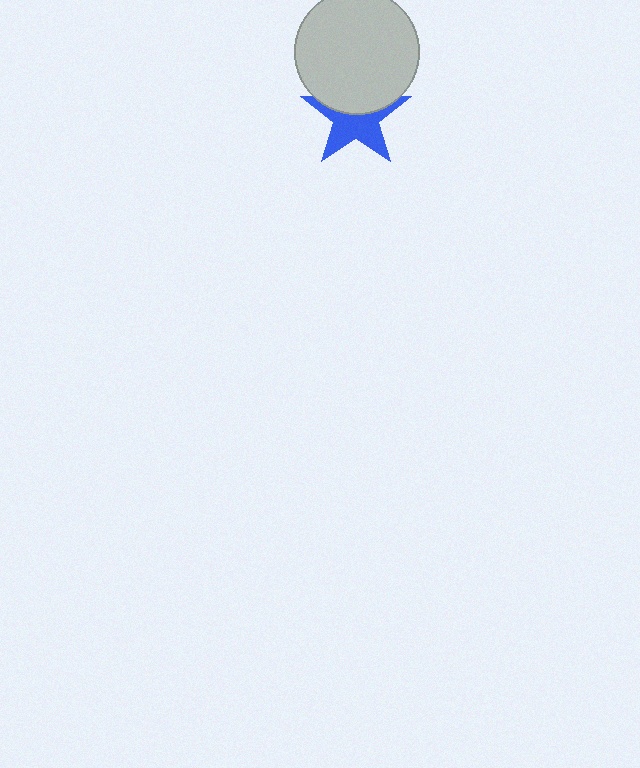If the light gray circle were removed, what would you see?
You would see the complete blue star.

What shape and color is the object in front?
The object in front is a light gray circle.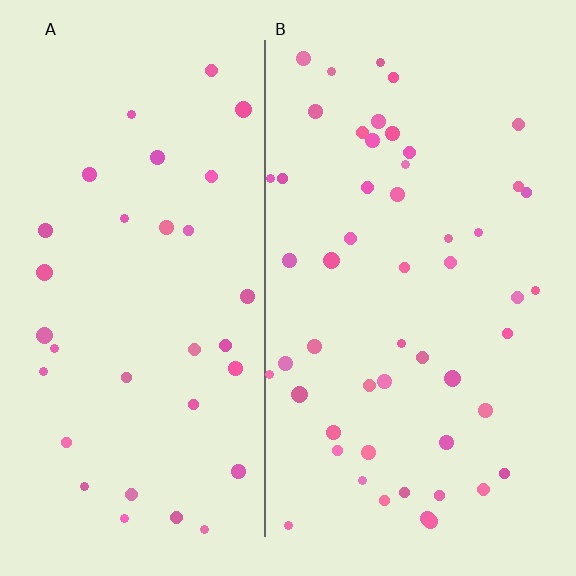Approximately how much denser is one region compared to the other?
Approximately 1.6× — region B over region A.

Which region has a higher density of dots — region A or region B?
B (the right).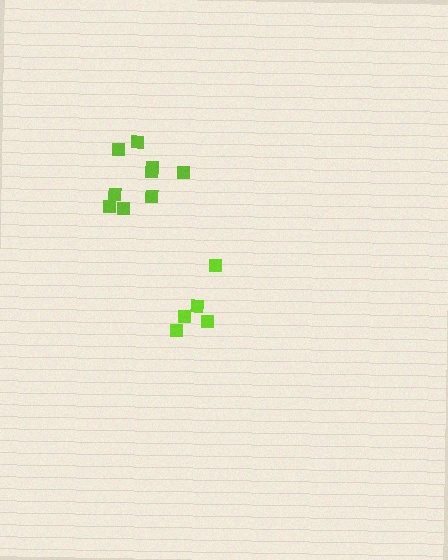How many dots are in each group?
Group 1: 9 dots, Group 2: 5 dots (14 total).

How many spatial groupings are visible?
There are 2 spatial groupings.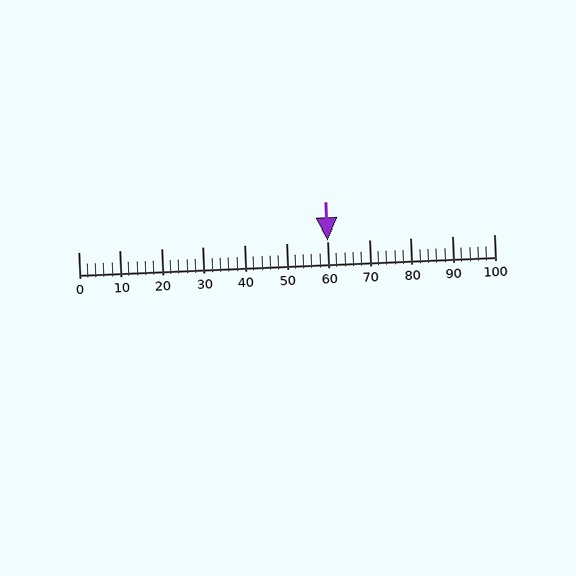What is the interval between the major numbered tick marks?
The major tick marks are spaced 10 units apart.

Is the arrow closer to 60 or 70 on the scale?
The arrow is closer to 60.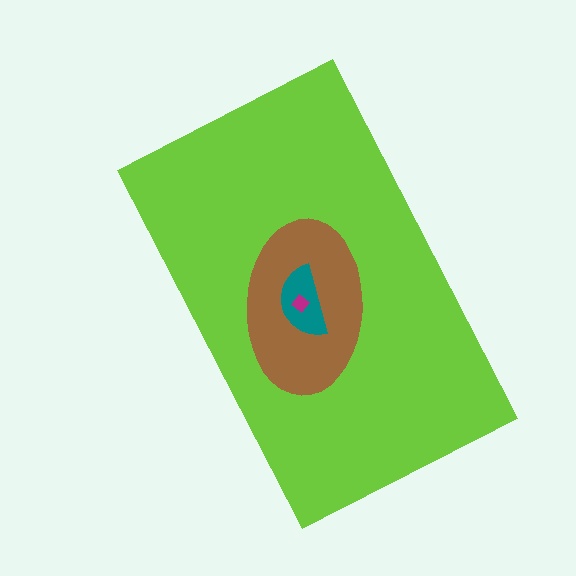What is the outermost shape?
The lime rectangle.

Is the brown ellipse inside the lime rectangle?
Yes.